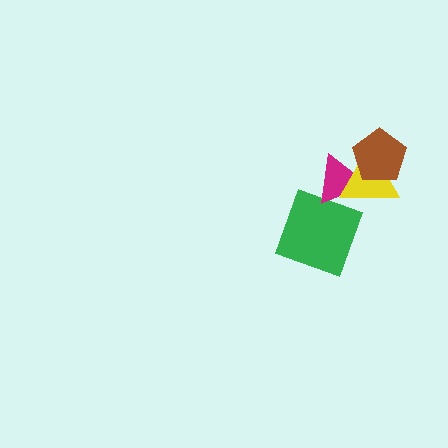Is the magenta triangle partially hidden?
Yes, it is partially covered by another shape.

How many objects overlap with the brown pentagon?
2 objects overlap with the brown pentagon.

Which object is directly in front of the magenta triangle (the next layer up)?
The yellow triangle is directly in front of the magenta triangle.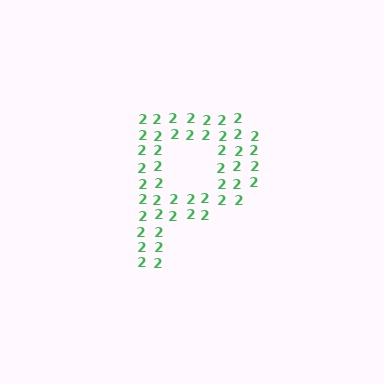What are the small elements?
The small elements are digit 2's.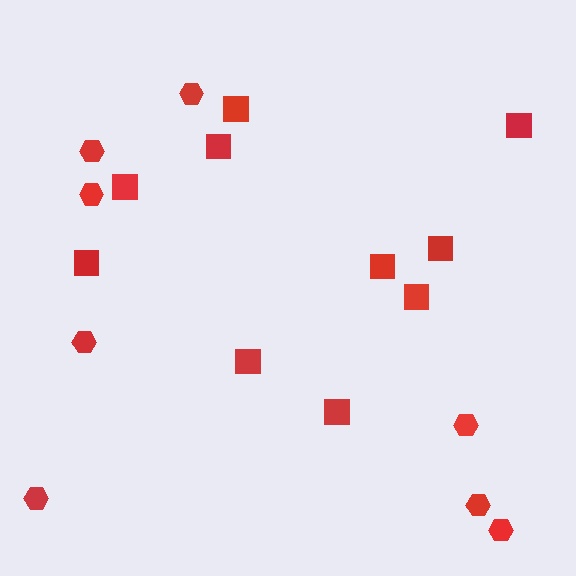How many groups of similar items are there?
There are 2 groups: one group of hexagons (8) and one group of squares (10).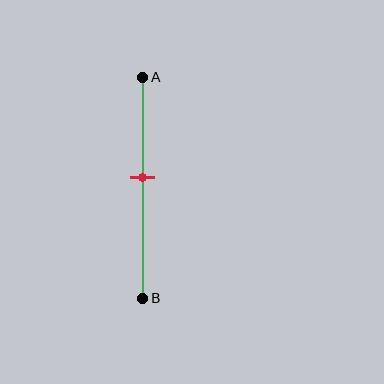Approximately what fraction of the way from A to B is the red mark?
The red mark is approximately 45% of the way from A to B.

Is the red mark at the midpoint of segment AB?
No, the mark is at about 45% from A, not at the 50% midpoint.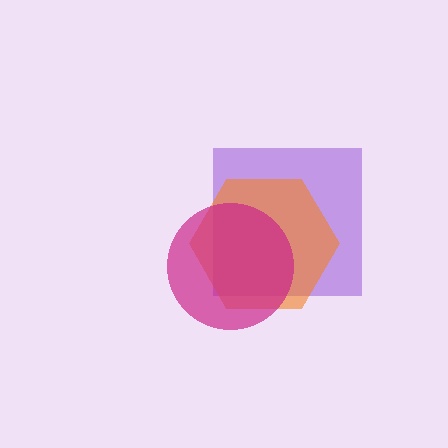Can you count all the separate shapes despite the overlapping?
Yes, there are 3 separate shapes.